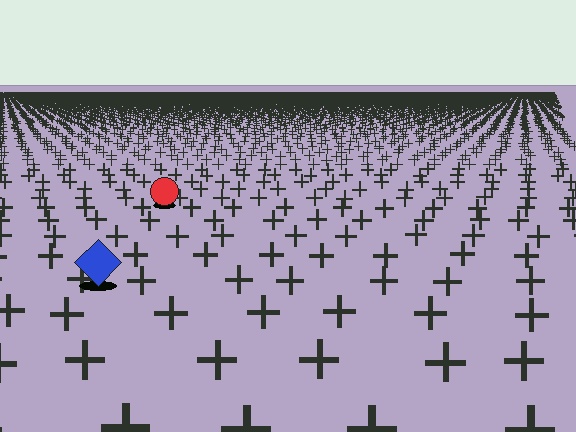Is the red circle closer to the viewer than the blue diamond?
No. The blue diamond is closer — you can tell from the texture gradient: the ground texture is coarser near it.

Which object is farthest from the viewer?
The red circle is farthest from the viewer. It appears smaller and the ground texture around it is denser.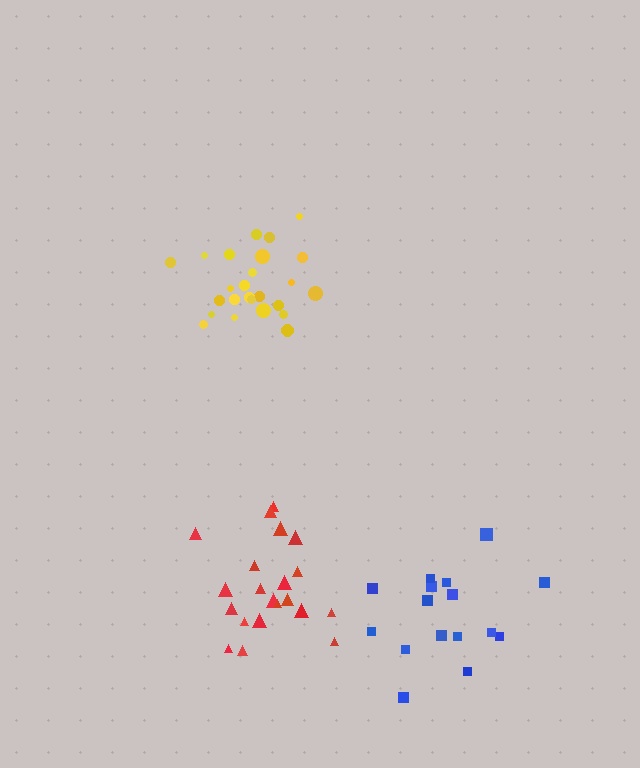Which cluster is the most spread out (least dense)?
Blue.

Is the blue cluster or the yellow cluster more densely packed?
Yellow.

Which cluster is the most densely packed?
Yellow.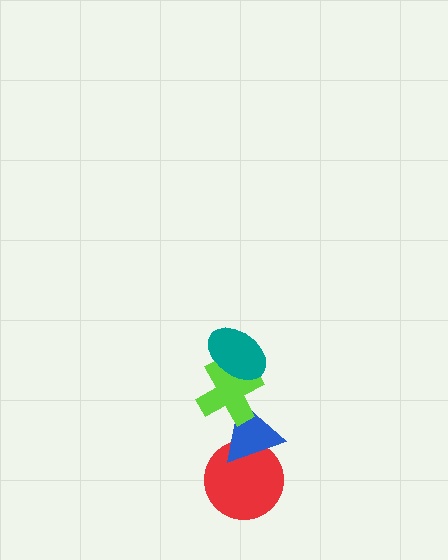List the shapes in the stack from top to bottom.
From top to bottom: the teal ellipse, the lime cross, the blue triangle, the red circle.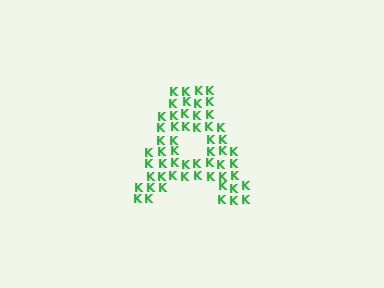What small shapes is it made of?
It is made of small letter K's.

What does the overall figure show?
The overall figure shows the letter A.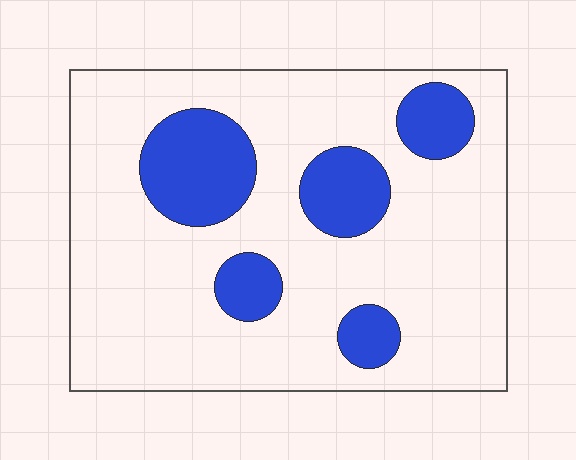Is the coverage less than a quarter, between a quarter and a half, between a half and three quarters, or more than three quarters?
Less than a quarter.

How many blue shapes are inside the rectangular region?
5.